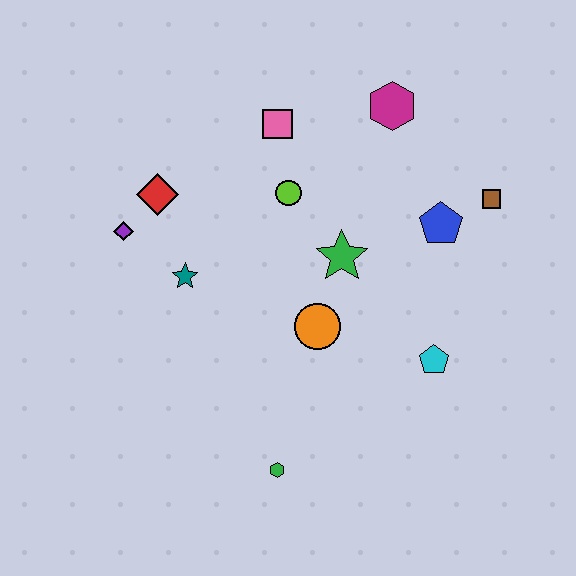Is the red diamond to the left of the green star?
Yes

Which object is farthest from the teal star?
The brown square is farthest from the teal star.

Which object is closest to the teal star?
The purple diamond is closest to the teal star.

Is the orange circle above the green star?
No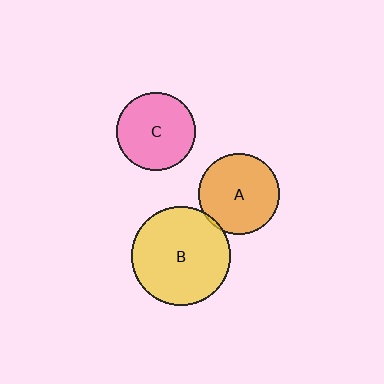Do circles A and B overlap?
Yes.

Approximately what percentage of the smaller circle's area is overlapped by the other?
Approximately 5%.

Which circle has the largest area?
Circle B (yellow).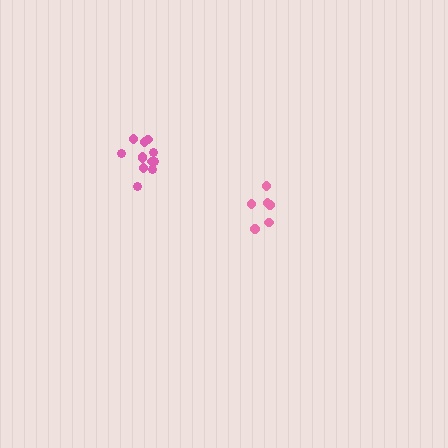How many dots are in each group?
Group 1: 6 dots, Group 2: 12 dots (18 total).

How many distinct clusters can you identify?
There are 2 distinct clusters.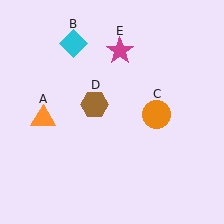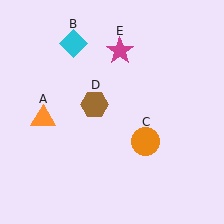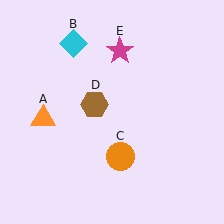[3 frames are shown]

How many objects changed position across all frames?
1 object changed position: orange circle (object C).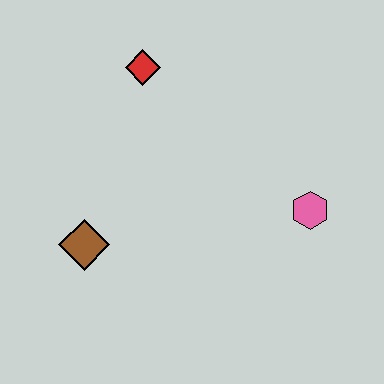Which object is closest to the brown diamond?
The red diamond is closest to the brown diamond.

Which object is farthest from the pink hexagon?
The brown diamond is farthest from the pink hexagon.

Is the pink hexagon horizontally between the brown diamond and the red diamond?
No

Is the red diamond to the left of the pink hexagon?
Yes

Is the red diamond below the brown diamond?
No